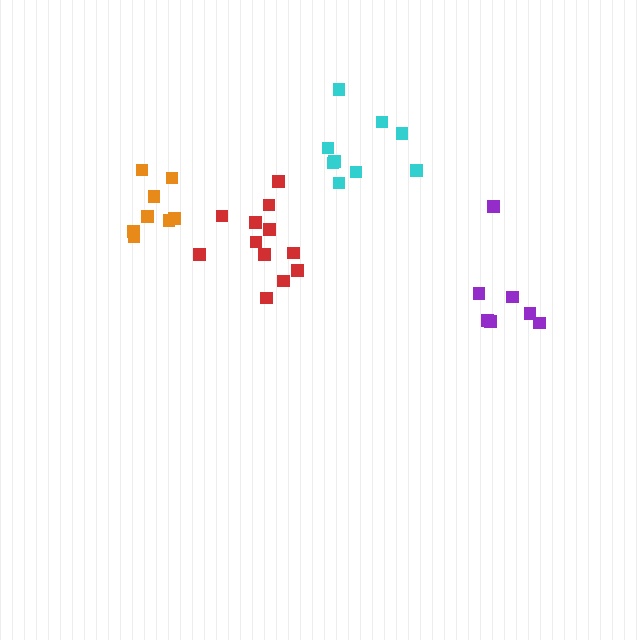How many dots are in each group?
Group 1: 7 dots, Group 2: 12 dots, Group 3: 8 dots, Group 4: 9 dots (36 total).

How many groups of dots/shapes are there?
There are 4 groups.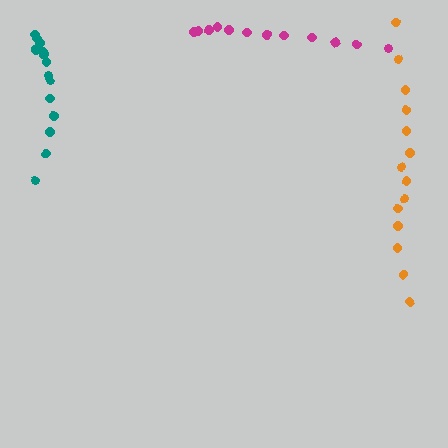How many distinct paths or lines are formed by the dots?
There are 3 distinct paths.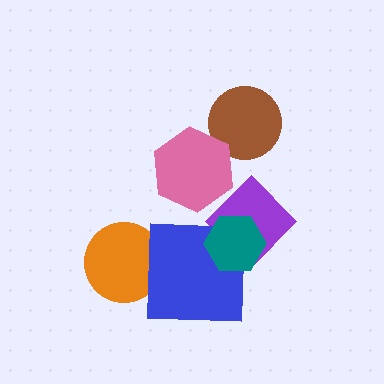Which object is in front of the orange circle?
The blue square is in front of the orange circle.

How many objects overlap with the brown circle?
1 object overlaps with the brown circle.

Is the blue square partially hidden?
Yes, it is partially covered by another shape.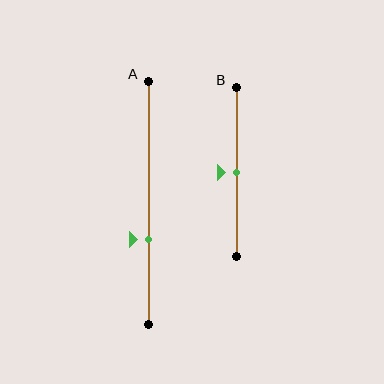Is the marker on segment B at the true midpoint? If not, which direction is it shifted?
Yes, the marker on segment B is at the true midpoint.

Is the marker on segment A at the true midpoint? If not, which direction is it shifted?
No, the marker on segment A is shifted downward by about 15% of the segment length.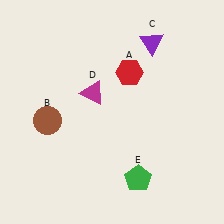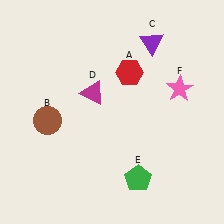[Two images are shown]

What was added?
A pink star (F) was added in Image 2.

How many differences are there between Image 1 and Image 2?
There is 1 difference between the two images.